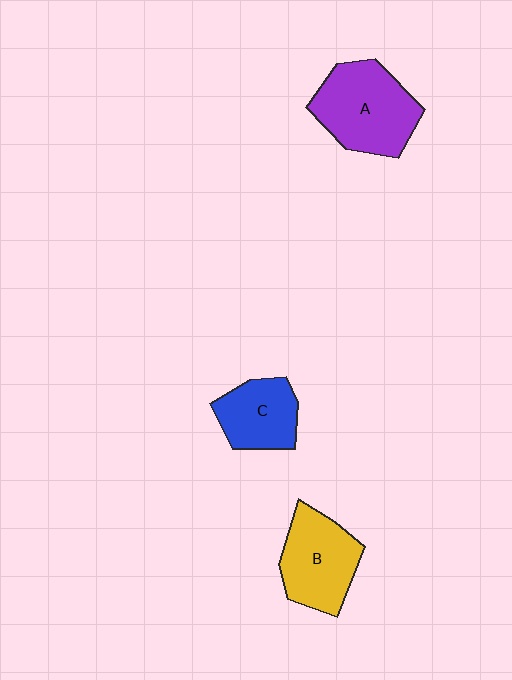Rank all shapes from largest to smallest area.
From largest to smallest: A (purple), B (yellow), C (blue).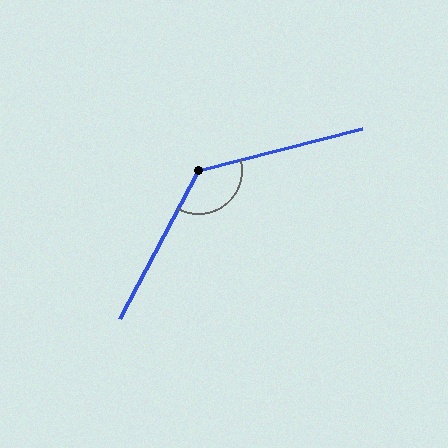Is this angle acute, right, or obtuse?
It is obtuse.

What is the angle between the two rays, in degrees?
Approximately 132 degrees.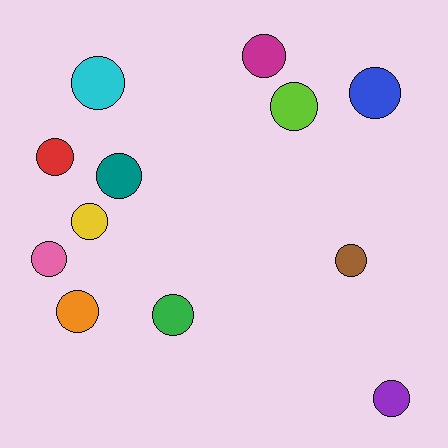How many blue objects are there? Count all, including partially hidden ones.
There is 1 blue object.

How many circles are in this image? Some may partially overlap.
There are 12 circles.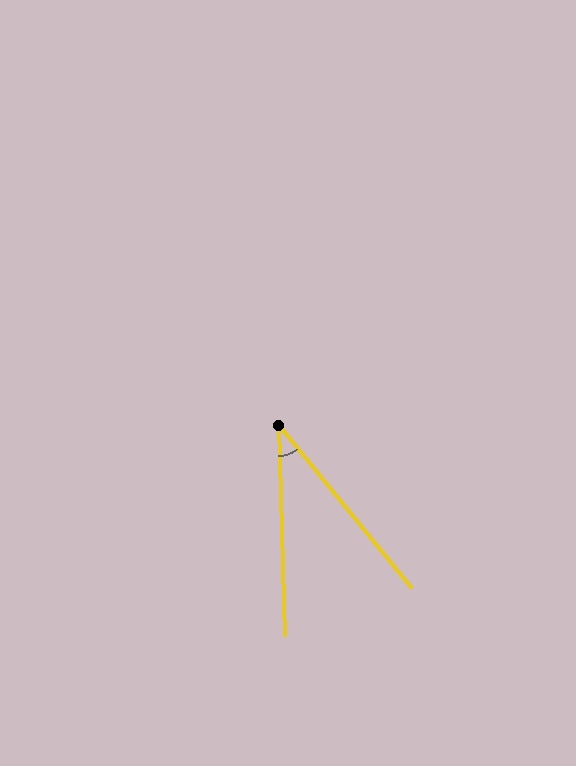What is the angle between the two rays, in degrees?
Approximately 37 degrees.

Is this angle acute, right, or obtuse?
It is acute.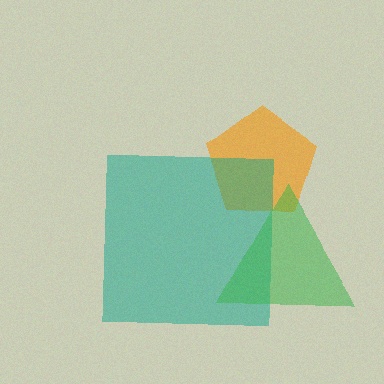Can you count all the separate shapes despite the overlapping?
Yes, there are 3 separate shapes.